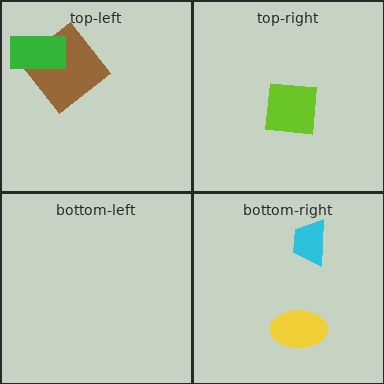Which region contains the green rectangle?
The top-left region.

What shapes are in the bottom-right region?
The cyan trapezoid, the yellow ellipse.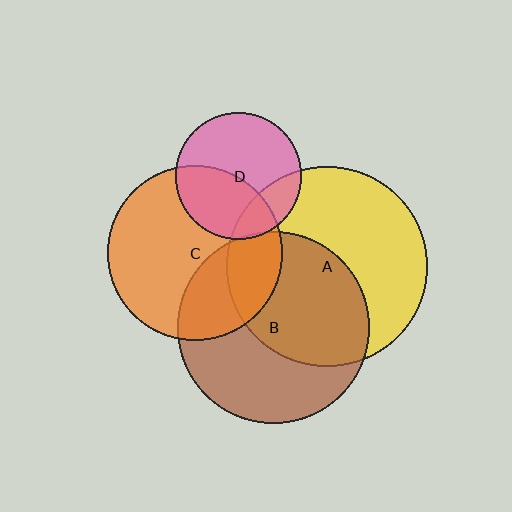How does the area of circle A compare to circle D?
Approximately 2.5 times.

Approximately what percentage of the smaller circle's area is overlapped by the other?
Approximately 20%.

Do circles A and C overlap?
Yes.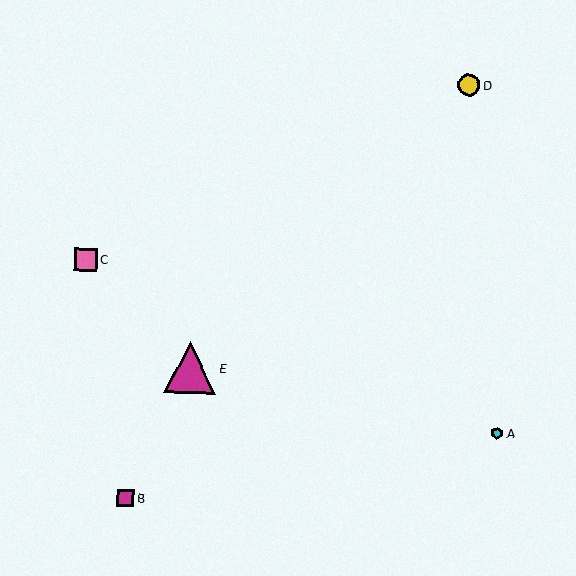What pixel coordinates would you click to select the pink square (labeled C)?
Click at (86, 260) to select the pink square C.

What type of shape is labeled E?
Shape E is a magenta triangle.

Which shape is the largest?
The magenta triangle (labeled E) is the largest.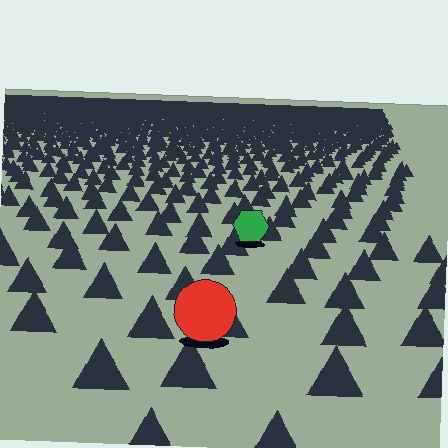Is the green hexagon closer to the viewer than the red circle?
No. The red circle is closer — you can tell from the texture gradient: the ground texture is coarser near it.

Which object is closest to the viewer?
The red circle is closest. The texture marks near it are larger and more spread out.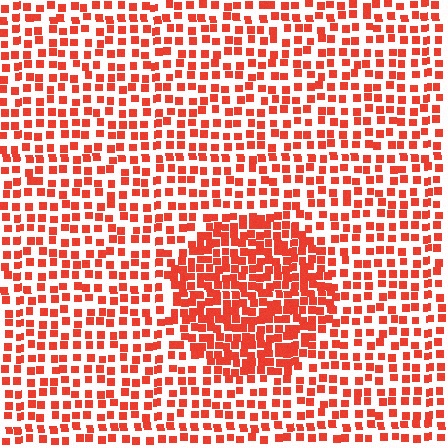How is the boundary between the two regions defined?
The boundary is defined by a change in element density (approximately 1.9x ratio). All elements are the same color, size, and shape.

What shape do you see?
I see a circle.